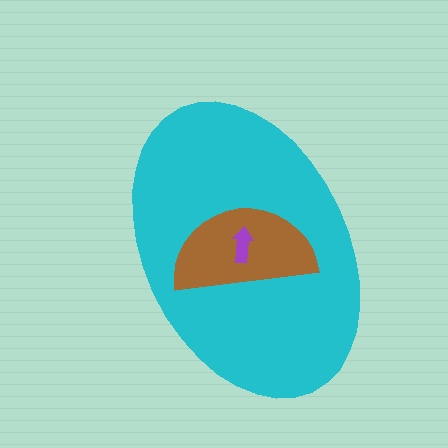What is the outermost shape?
The cyan ellipse.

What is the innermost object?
The purple arrow.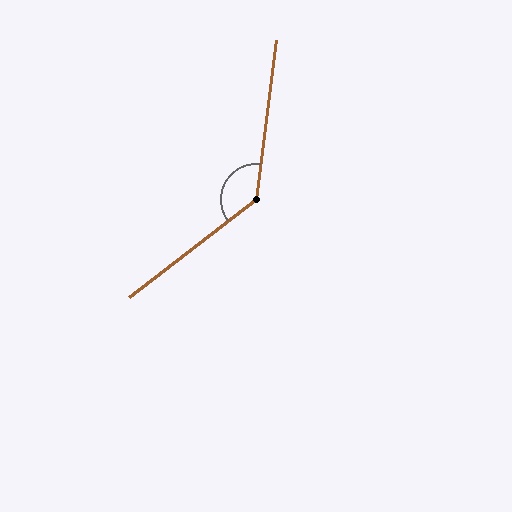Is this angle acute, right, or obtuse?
It is obtuse.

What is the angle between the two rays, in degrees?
Approximately 135 degrees.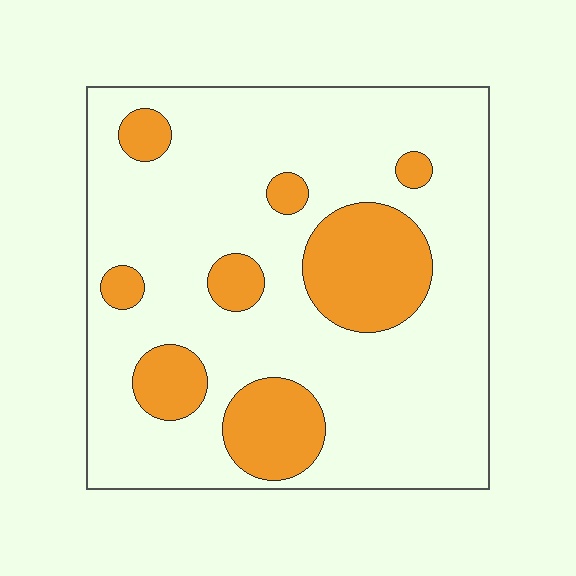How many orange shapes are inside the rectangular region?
8.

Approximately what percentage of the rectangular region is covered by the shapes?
Approximately 20%.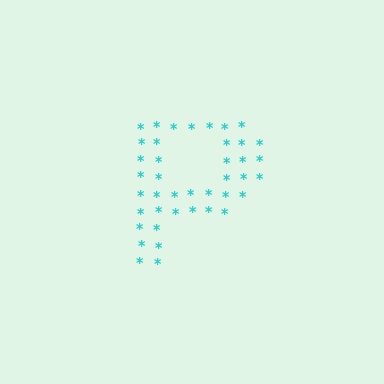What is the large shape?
The large shape is the letter P.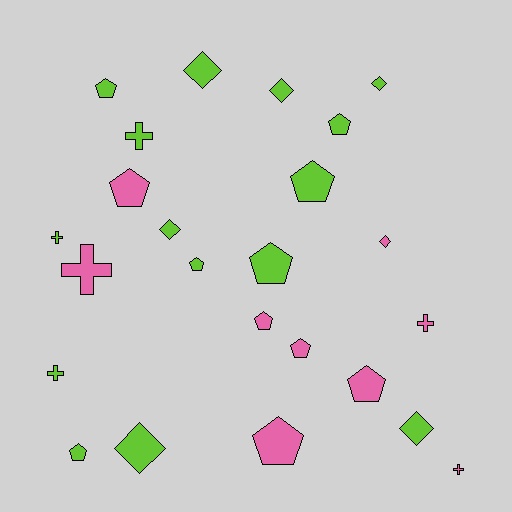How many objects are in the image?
There are 24 objects.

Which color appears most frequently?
Lime, with 15 objects.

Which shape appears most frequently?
Pentagon, with 11 objects.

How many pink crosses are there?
There are 3 pink crosses.